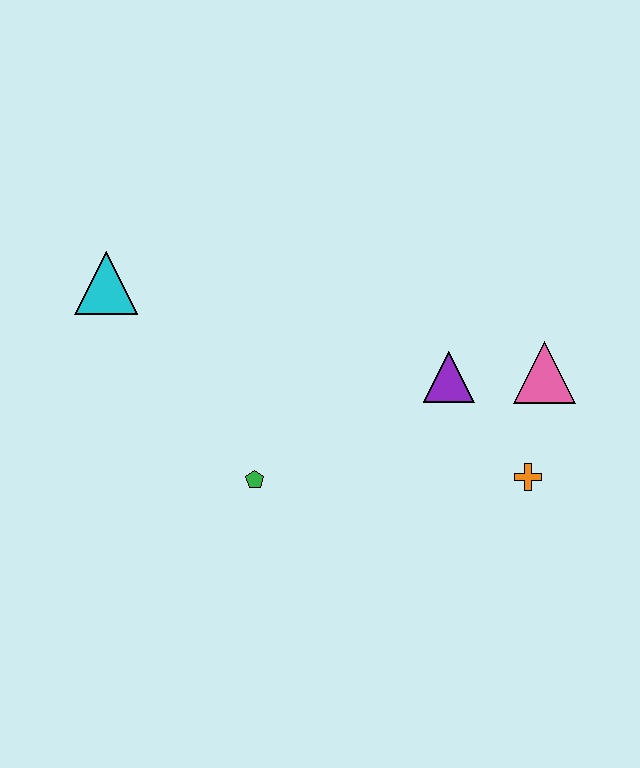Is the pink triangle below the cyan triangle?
Yes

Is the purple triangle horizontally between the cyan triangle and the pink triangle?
Yes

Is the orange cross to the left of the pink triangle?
Yes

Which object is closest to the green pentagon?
The purple triangle is closest to the green pentagon.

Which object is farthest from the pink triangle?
The cyan triangle is farthest from the pink triangle.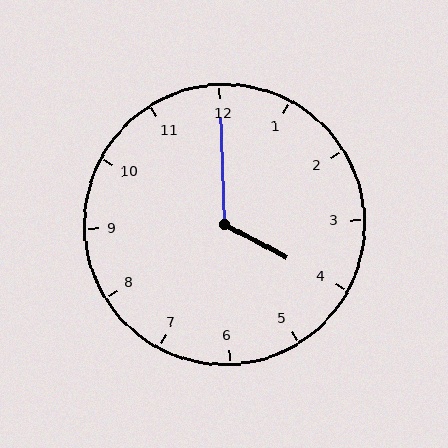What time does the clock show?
4:00.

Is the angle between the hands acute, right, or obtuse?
It is obtuse.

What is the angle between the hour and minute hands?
Approximately 120 degrees.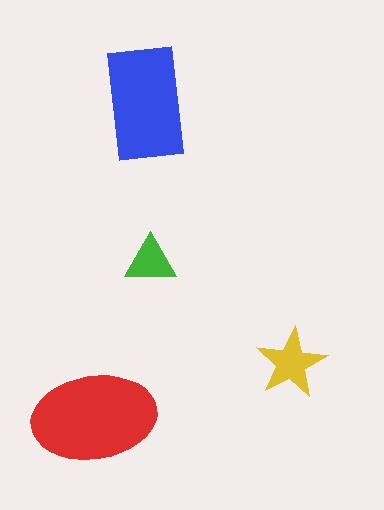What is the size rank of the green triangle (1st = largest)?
4th.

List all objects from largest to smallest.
The red ellipse, the blue rectangle, the yellow star, the green triangle.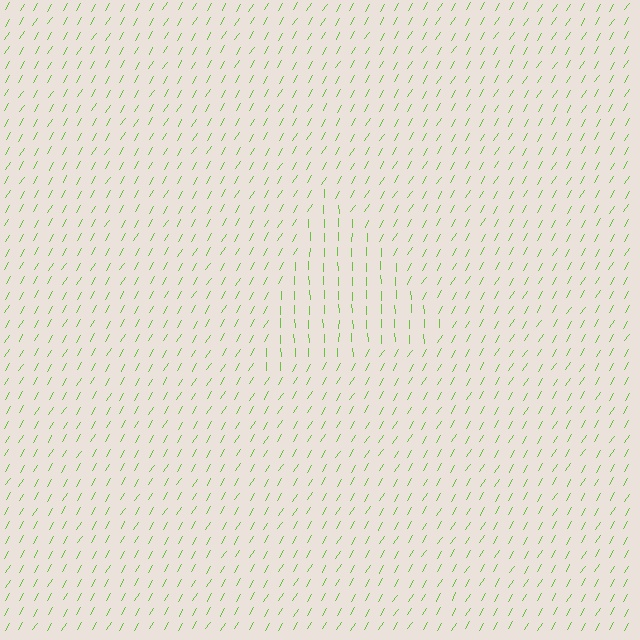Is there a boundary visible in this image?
Yes, there is a texture boundary formed by a change in line orientation.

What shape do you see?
I see a triangle.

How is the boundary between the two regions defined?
The boundary is defined purely by a change in line orientation (approximately 33 degrees difference). All lines are the same color and thickness.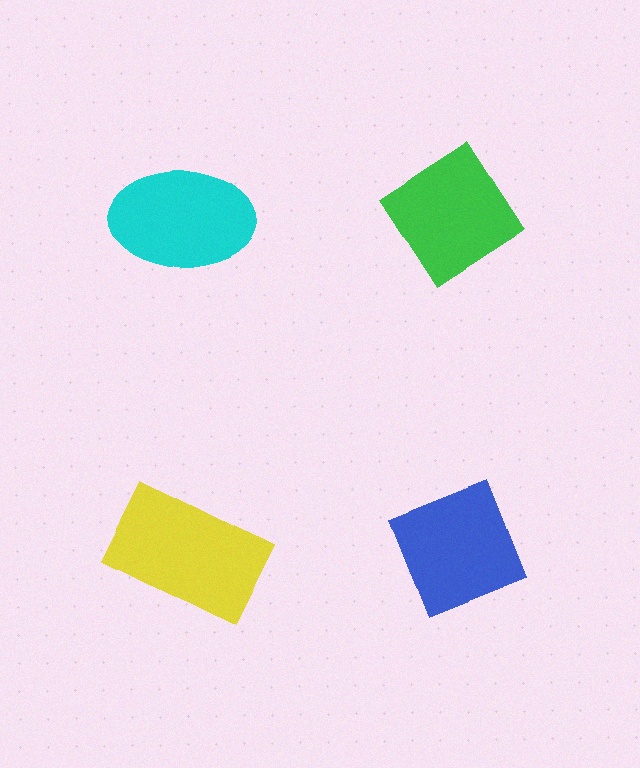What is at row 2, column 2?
A blue diamond.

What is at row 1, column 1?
A cyan ellipse.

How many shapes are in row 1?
2 shapes.